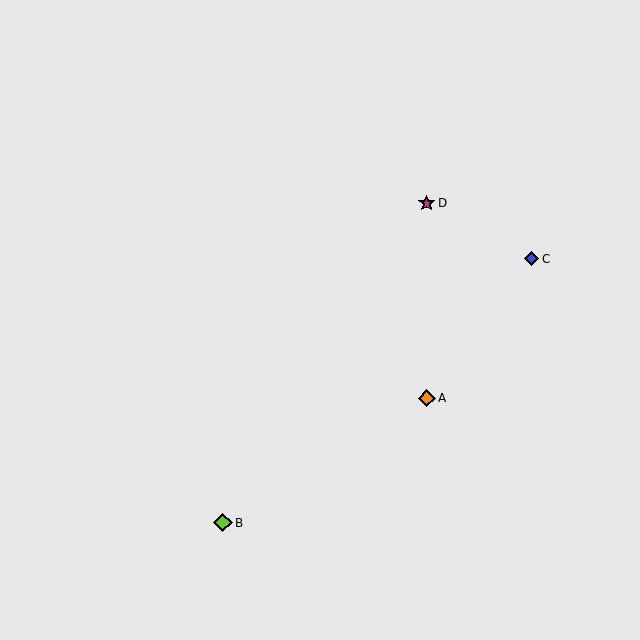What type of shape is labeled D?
Shape D is a magenta star.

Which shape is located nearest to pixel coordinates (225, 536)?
The lime diamond (labeled B) at (223, 523) is nearest to that location.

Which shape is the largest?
The lime diamond (labeled B) is the largest.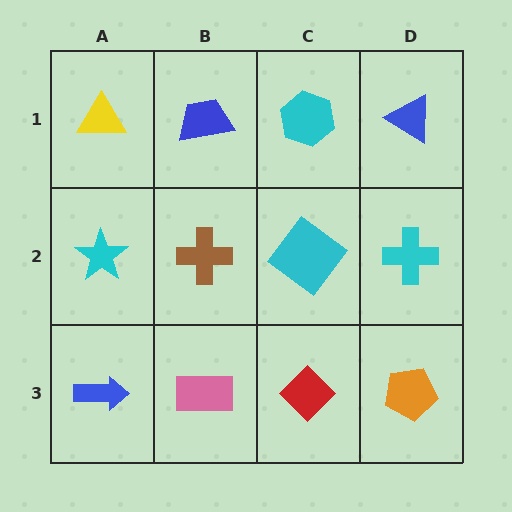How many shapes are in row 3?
4 shapes.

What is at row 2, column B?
A brown cross.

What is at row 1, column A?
A yellow triangle.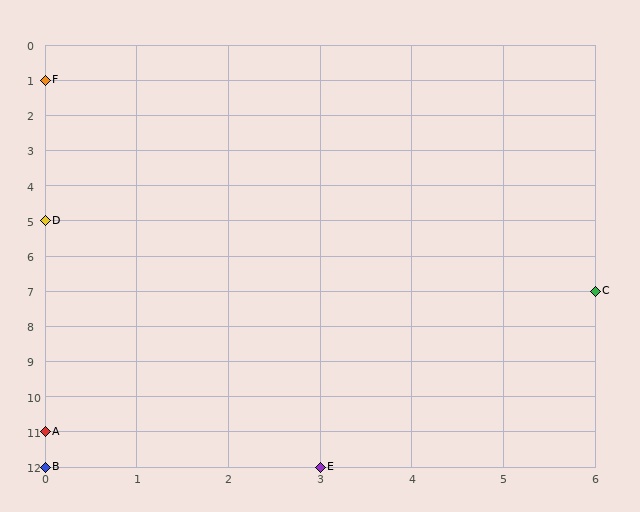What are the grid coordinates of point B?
Point B is at grid coordinates (0, 12).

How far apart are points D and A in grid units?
Points D and A are 6 rows apart.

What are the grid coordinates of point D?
Point D is at grid coordinates (0, 5).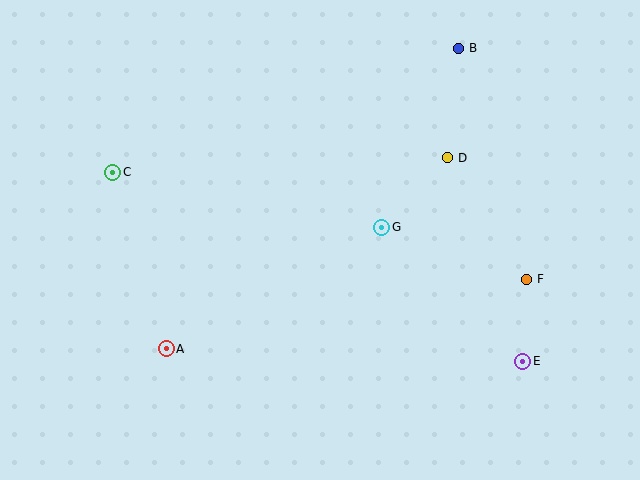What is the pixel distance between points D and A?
The distance between D and A is 340 pixels.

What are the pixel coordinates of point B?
Point B is at (459, 48).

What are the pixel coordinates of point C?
Point C is at (113, 172).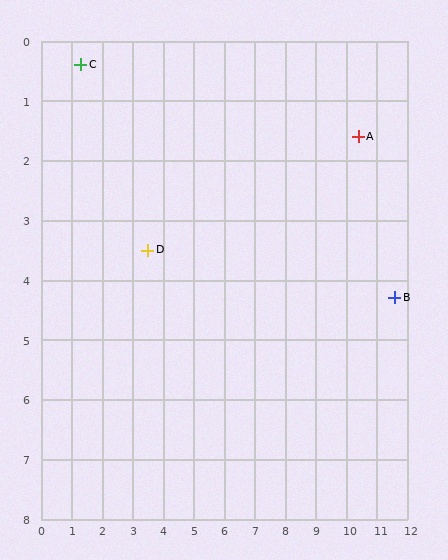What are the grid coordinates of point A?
Point A is at approximately (10.4, 1.6).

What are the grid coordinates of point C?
Point C is at approximately (1.3, 0.4).